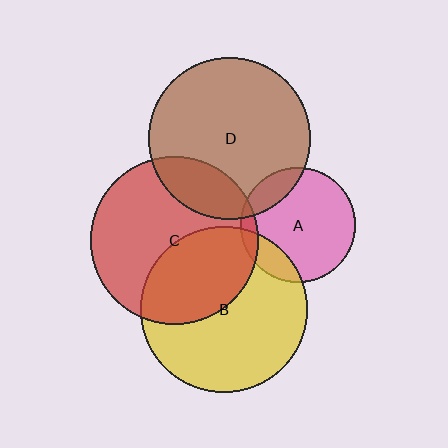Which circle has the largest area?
Circle C (red).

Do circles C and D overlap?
Yes.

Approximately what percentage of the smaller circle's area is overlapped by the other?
Approximately 20%.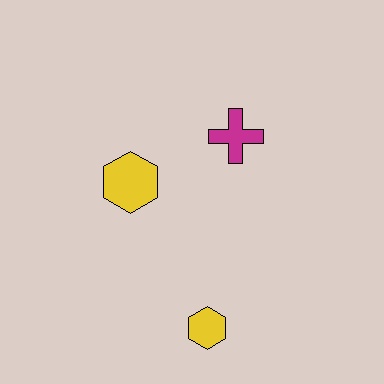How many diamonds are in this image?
There are no diamonds.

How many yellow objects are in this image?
There are 2 yellow objects.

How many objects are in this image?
There are 3 objects.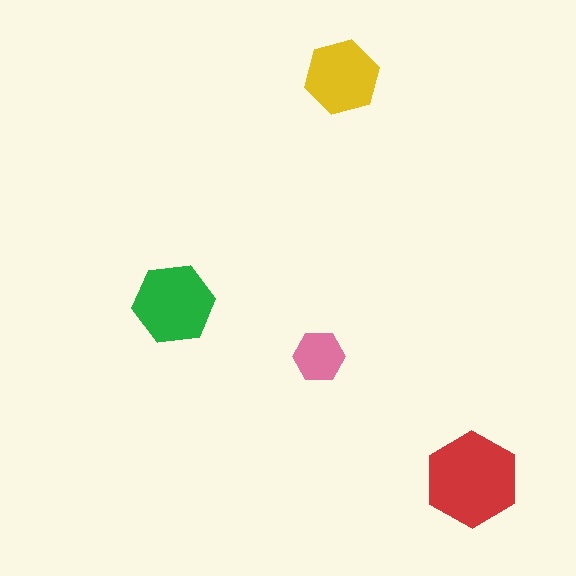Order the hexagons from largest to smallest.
the red one, the green one, the yellow one, the pink one.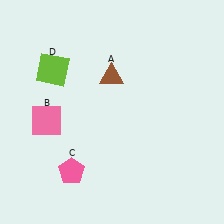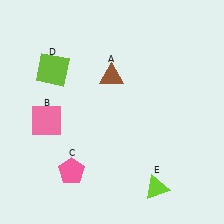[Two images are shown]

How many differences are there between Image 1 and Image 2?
There is 1 difference between the two images.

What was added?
A lime triangle (E) was added in Image 2.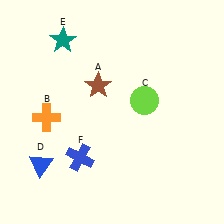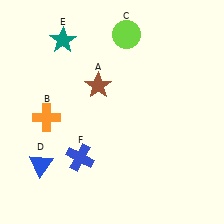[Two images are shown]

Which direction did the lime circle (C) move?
The lime circle (C) moved up.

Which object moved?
The lime circle (C) moved up.